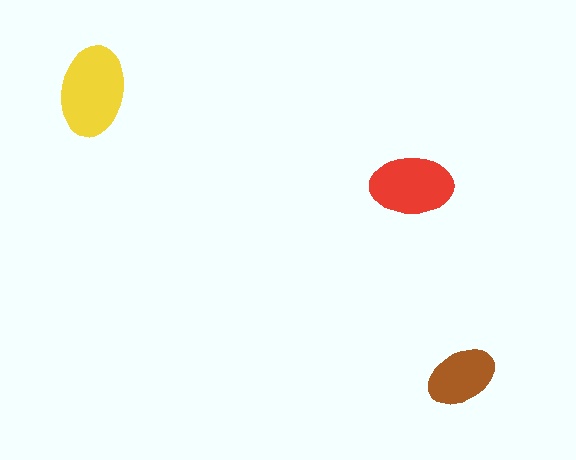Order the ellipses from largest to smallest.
the yellow one, the red one, the brown one.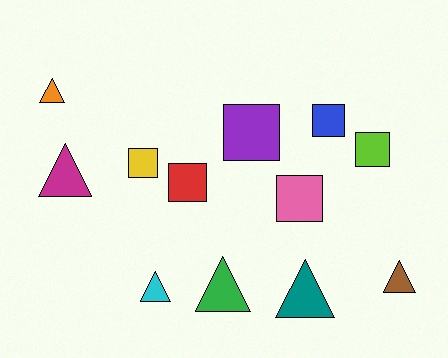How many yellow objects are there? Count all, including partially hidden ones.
There is 1 yellow object.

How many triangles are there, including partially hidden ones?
There are 6 triangles.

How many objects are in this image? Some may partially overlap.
There are 12 objects.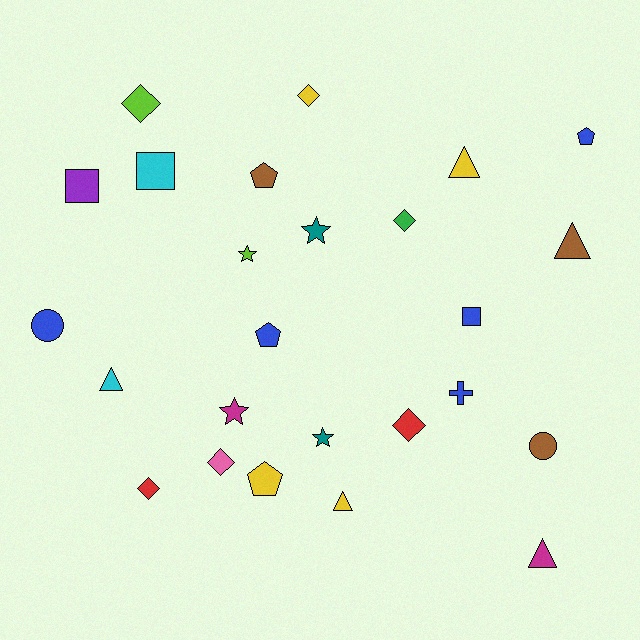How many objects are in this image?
There are 25 objects.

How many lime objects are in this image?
There are 2 lime objects.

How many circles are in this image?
There are 2 circles.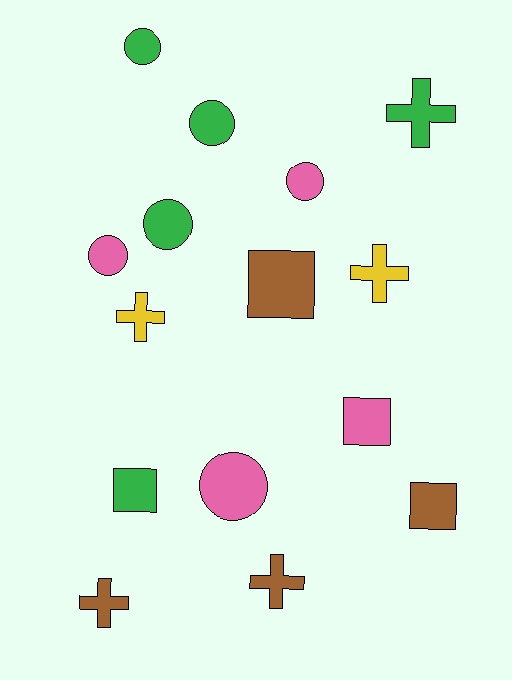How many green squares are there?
There is 1 green square.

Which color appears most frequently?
Green, with 5 objects.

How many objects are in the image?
There are 15 objects.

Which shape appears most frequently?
Circle, with 6 objects.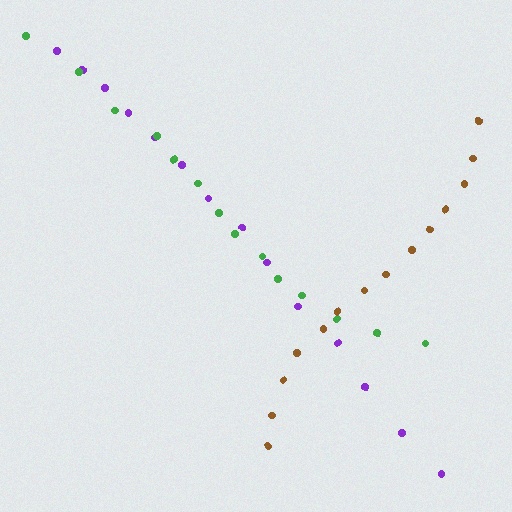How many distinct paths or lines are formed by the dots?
There are 3 distinct paths.